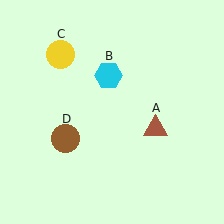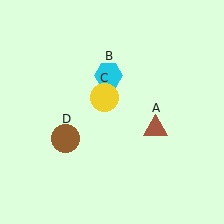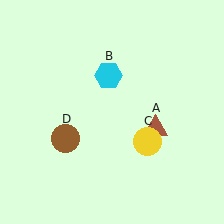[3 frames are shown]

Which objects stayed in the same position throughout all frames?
Brown triangle (object A) and cyan hexagon (object B) and brown circle (object D) remained stationary.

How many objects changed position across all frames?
1 object changed position: yellow circle (object C).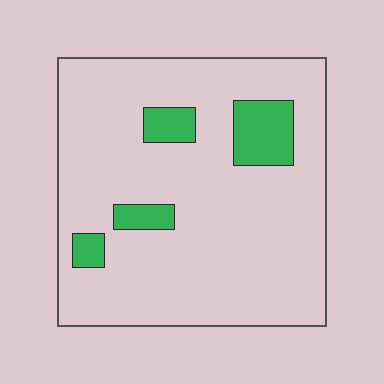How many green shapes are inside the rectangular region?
4.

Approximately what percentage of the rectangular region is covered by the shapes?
Approximately 10%.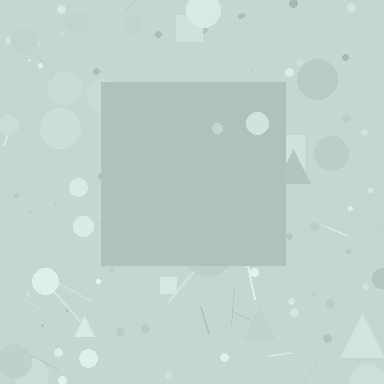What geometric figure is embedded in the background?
A square is embedded in the background.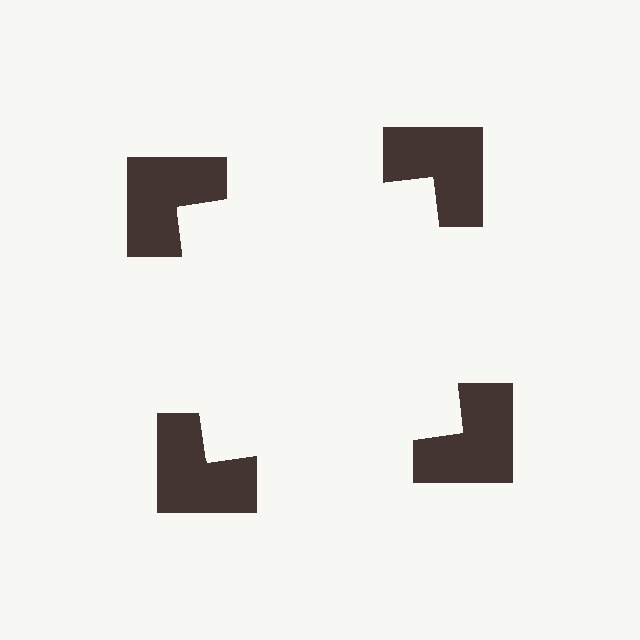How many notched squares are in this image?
There are 4 — one at each vertex of the illusory square.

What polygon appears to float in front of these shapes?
An illusory square — its edges are inferred from the aligned wedge cuts in the notched squares, not physically drawn.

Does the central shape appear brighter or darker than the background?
It typically appears slightly brighter than the background, even though no actual brightness change is drawn.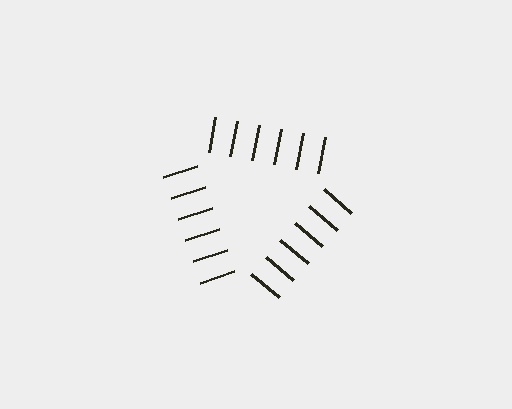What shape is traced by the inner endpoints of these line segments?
An illusory triangle — the line segments terminate on its edges but no continuous stroke is drawn.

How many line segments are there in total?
18 — 6 along each of the 3 edges.